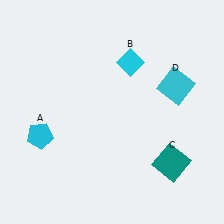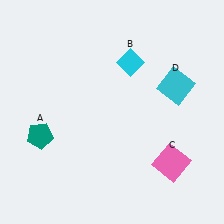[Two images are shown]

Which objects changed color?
A changed from cyan to teal. C changed from teal to pink.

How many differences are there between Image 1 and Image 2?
There are 2 differences between the two images.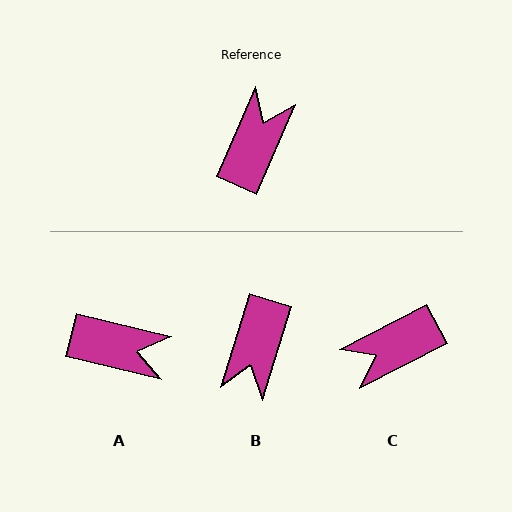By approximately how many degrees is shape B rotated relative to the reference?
Approximately 173 degrees clockwise.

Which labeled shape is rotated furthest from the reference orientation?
B, about 173 degrees away.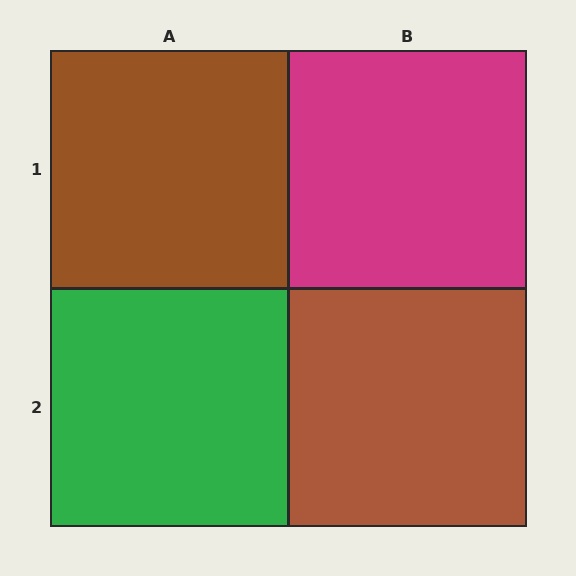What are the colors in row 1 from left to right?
Brown, magenta.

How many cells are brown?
2 cells are brown.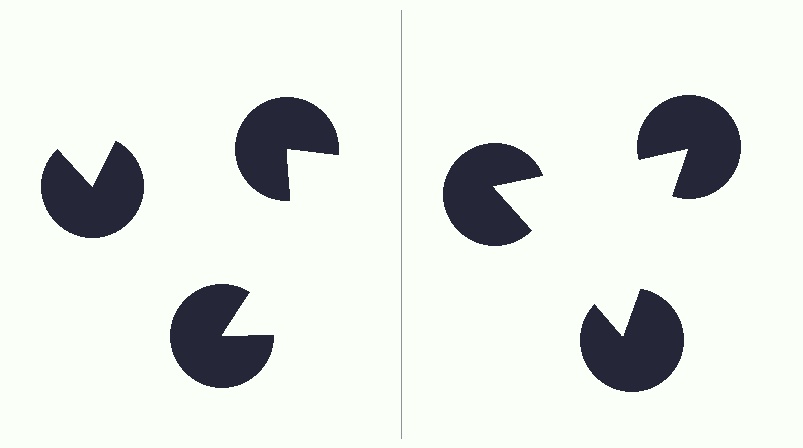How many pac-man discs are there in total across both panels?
6 — 3 on each side.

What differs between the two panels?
The pac-man discs are positioned identically on both sides; only the wedge orientations differ. On the right they align to a triangle; on the left they are misaligned.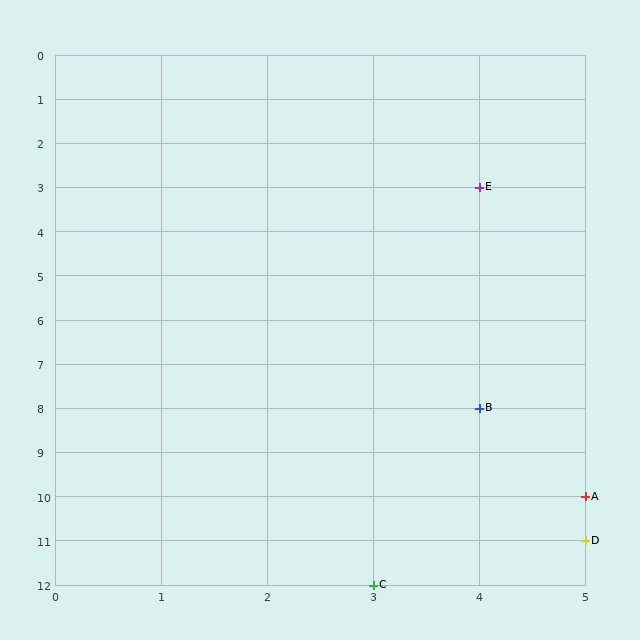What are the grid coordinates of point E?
Point E is at grid coordinates (4, 3).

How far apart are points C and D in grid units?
Points C and D are 2 columns and 1 row apart (about 2.2 grid units diagonally).